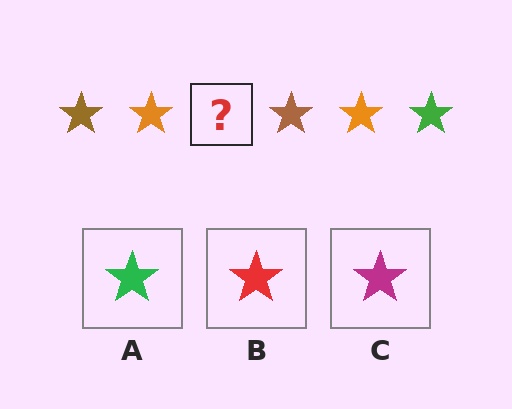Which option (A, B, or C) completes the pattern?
A.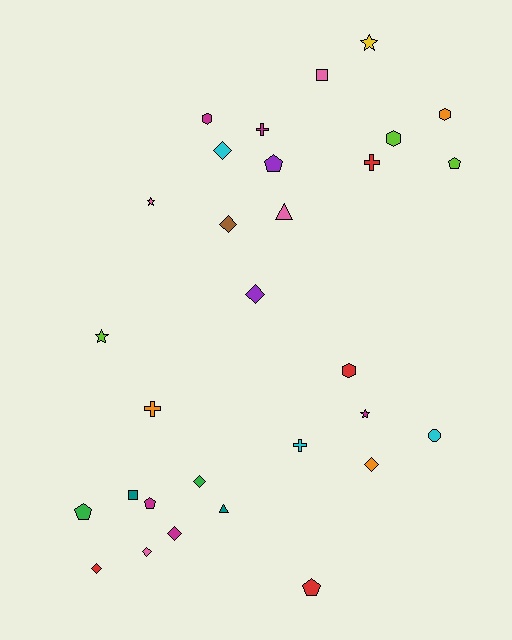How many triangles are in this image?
There are 2 triangles.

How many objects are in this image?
There are 30 objects.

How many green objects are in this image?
There are 2 green objects.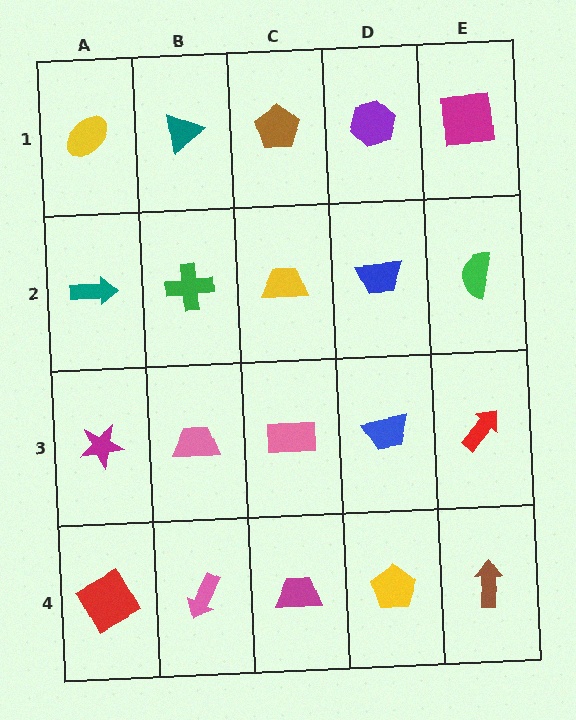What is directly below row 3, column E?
A brown arrow.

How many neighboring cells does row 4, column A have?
2.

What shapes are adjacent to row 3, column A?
A teal arrow (row 2, column A), a red square (row 4, column A), a pink trapezoid (row 3, column B).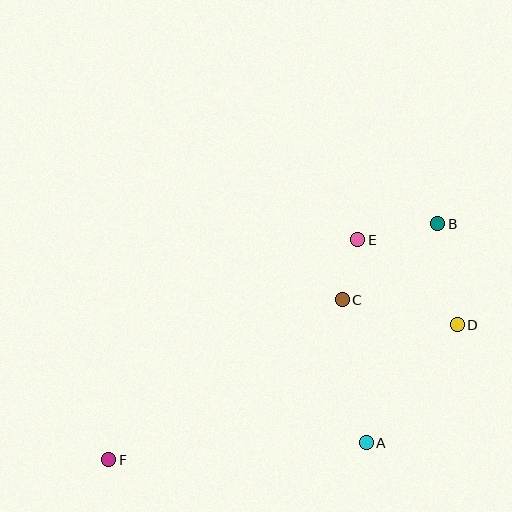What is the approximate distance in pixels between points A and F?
The distance between A and F is approximately 258 pixels.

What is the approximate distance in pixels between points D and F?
The distance between D and F is approximately 374 pixels.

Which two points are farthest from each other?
Points B and F are farthest from each other.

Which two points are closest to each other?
Points C and E are closest to each other.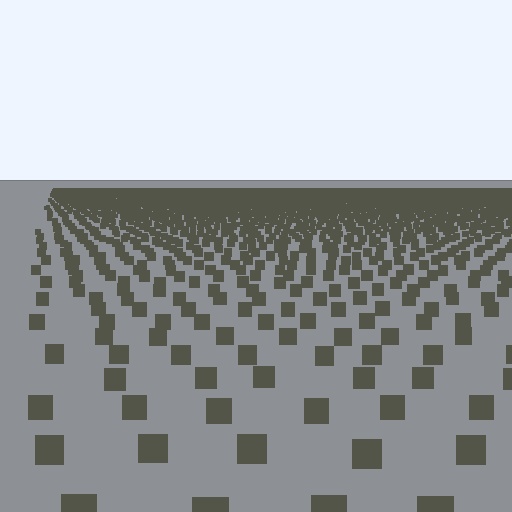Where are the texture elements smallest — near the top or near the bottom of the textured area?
Near the top.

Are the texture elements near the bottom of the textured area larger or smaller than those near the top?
Larger. Near the bottom, elements are closer to the viewer and appear at a bigger on-screen size.